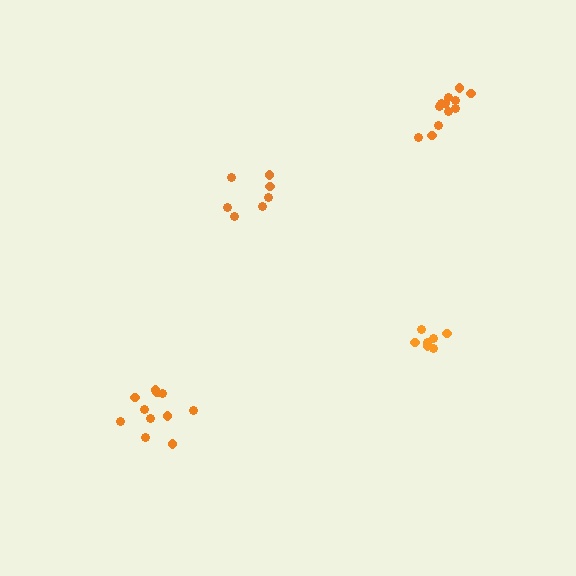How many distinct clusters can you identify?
There are 4 distinct clusters.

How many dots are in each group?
Group 1: 11 dots, Group 2: 7 dots, Group 3: 7 dots, Group 4: 12 dots (37 total).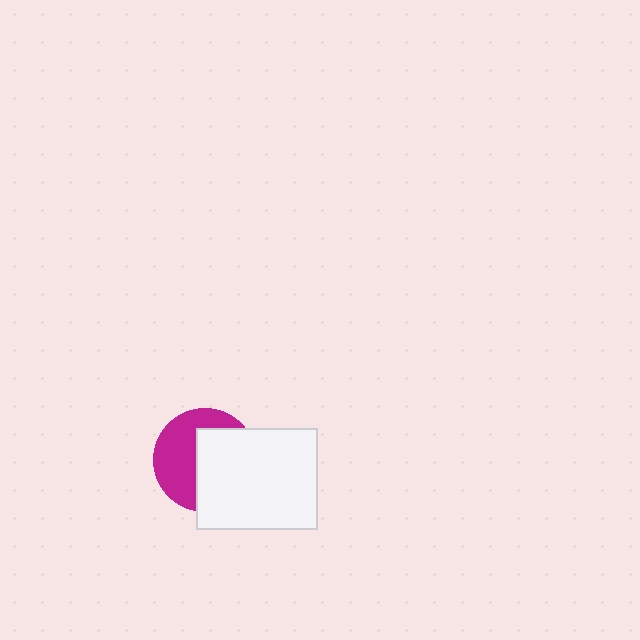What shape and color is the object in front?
The object in front is a white rectangle.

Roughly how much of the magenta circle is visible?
About half of it is visible (roughly 47%).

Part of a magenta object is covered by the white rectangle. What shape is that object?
It is a circle.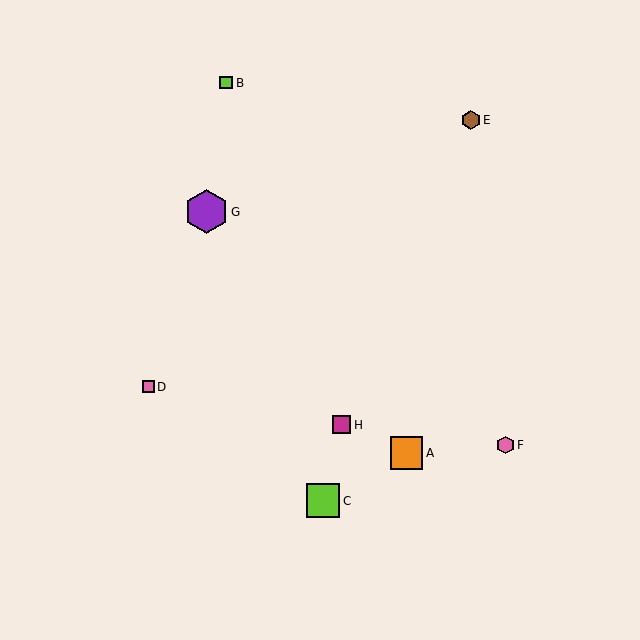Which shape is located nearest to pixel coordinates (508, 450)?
The pink hexagon (labeled F) at (506, 445) is nearest to that location.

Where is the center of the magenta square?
The center of the magenta square is at (341, 425).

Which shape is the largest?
The purple hexagon (labeled G) is the largest.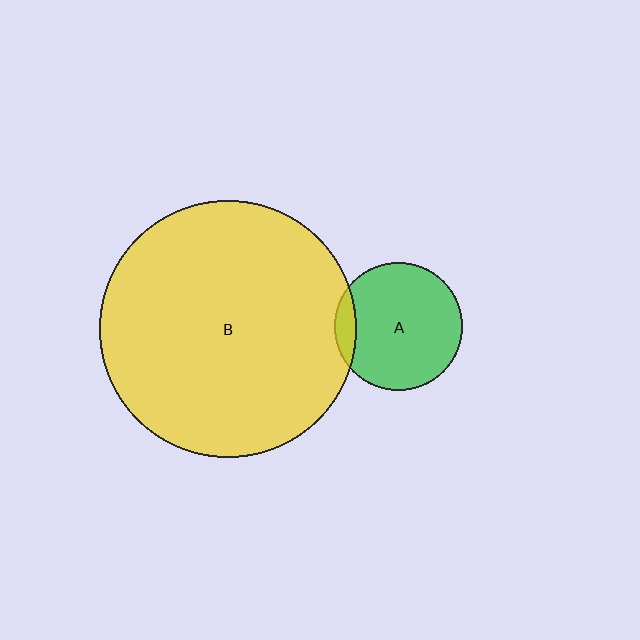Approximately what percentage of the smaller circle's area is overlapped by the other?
Approximately 10%.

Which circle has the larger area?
Circle B (yellow).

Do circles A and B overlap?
Yes.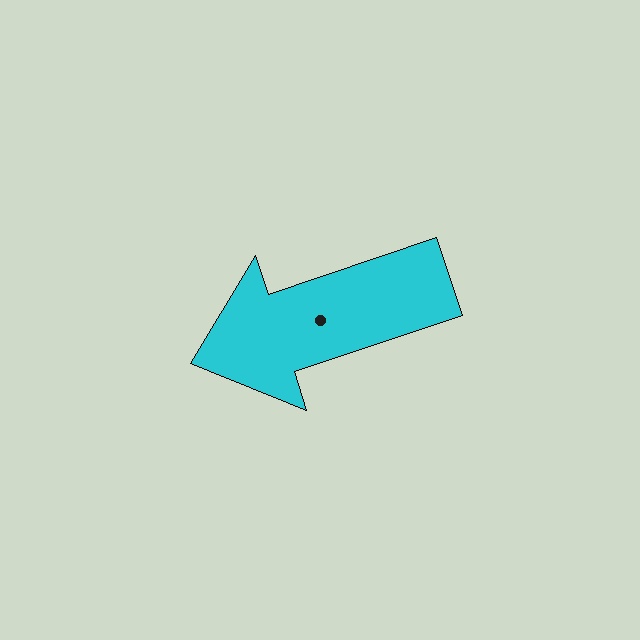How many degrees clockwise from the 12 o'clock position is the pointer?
Approximately 252 degrees.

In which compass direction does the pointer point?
West.